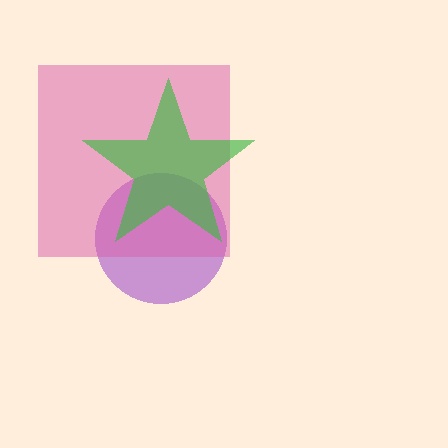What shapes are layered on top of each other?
The layered shapes are: a purple circle, a pink square, a green star.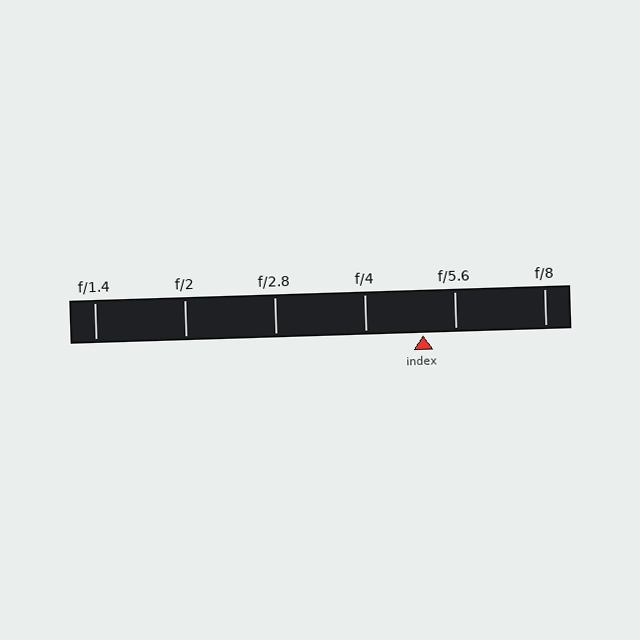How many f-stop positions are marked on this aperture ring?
There are 6 f-stop positions marked.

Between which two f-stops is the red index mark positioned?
The index mark is between f/4 and f/5.6.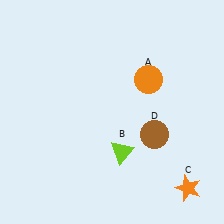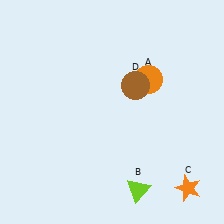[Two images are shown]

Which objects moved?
The objects that moved are: the lime triangle (B), the brown circle (D).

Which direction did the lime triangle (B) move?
The lime triangle (B) moved down.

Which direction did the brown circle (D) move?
The brown circle (D) moved up.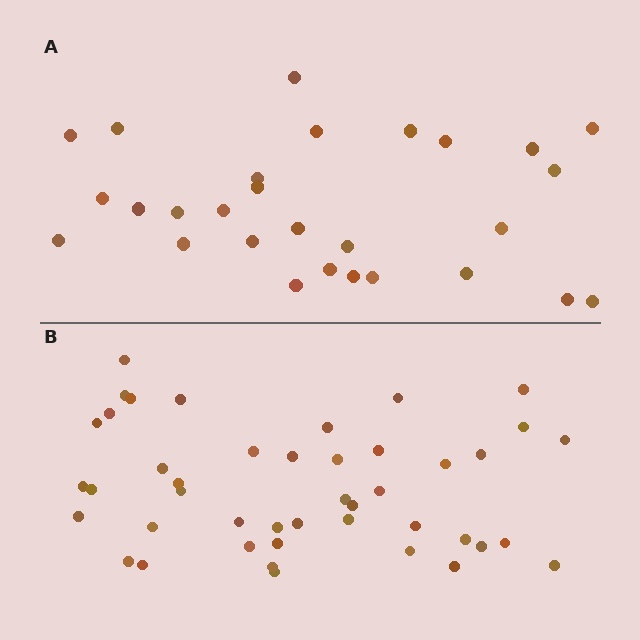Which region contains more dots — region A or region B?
Region B (the bottom region) has more dots.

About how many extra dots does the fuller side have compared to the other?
Region B has approximately 15 more dots than region A.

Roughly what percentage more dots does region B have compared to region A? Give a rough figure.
About 55% more.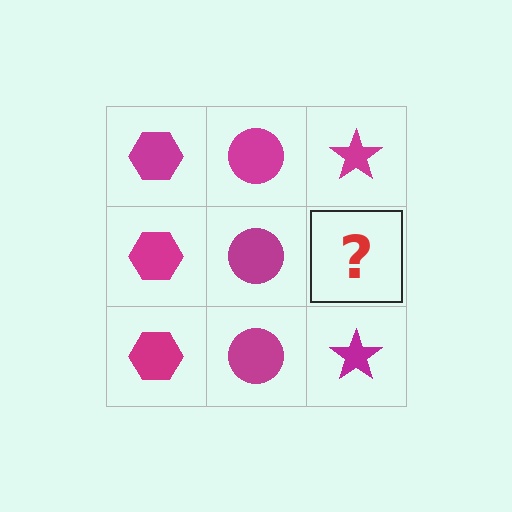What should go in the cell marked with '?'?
The missing cell should contain a magenta star.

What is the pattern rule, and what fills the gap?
The rule is that each column has a consistent shape. The gap should be filled with a magenta star.